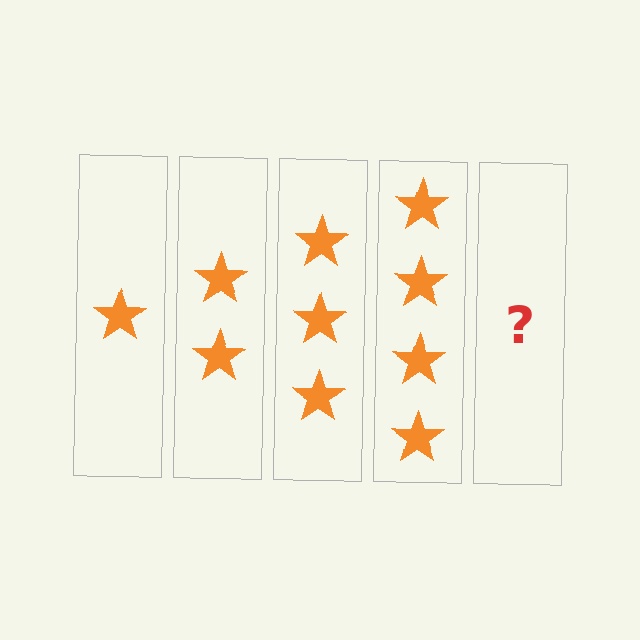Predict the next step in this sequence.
The next step is 5 stars.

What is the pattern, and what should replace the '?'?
The pattern is that each step adds one more star. The '?' should be 5 stars.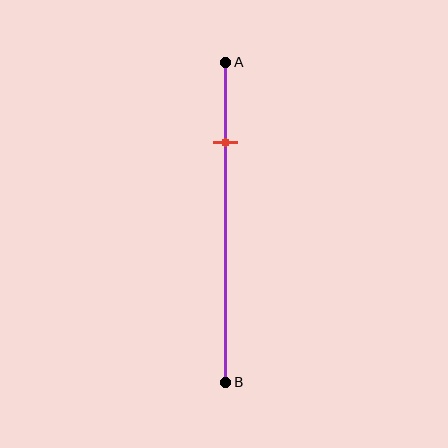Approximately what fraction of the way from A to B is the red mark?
The red mark is approximately 25% of the way from A to B.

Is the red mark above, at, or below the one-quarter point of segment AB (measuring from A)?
The red mark is approximately at the one-quarter point of segment AB.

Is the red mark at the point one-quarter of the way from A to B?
Yes, the mark is approximately at the one-quarter point.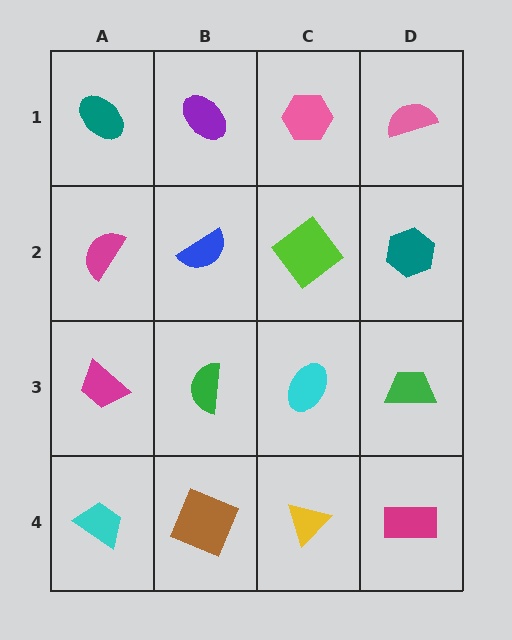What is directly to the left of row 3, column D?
A cyan ellipse.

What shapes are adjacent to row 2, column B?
A purple ellipse (row 1, column B), a green semicircle (row 3, column B), a magenta semicircle (row 2, column A), a lime diamond (row 2, column C).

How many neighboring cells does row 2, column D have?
3.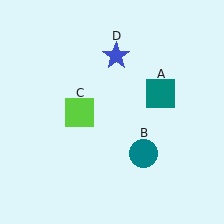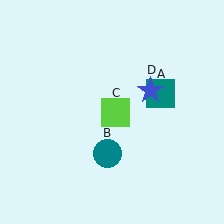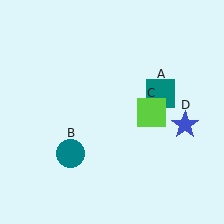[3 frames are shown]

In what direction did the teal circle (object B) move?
The teal circle (object B) moved left.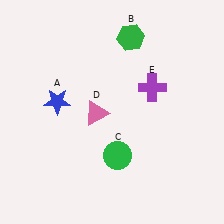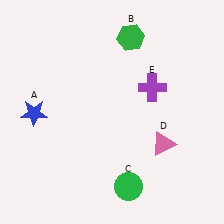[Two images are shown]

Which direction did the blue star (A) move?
The blue star (A) moved left.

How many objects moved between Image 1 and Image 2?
3 objects moved between the two images.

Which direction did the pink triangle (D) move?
The pink triangle (D) moved right.